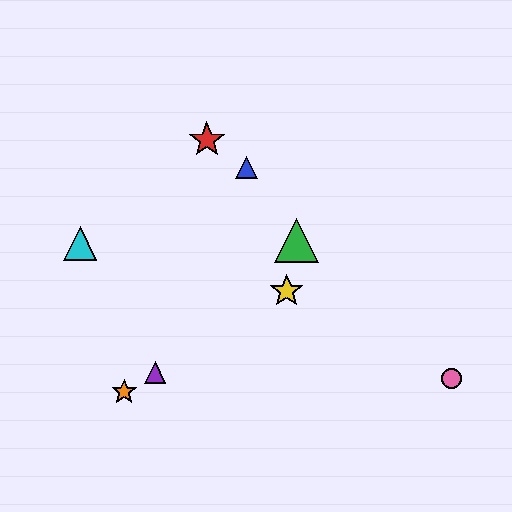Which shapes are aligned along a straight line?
The yellow star, the purple triangle, the orange star are aligned along a straight line.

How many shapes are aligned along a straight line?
3 shapes (the yellow star, the purple triangle, the orange star) are aligned along a straight line.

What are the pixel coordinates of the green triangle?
The green triangle is at (297, 240).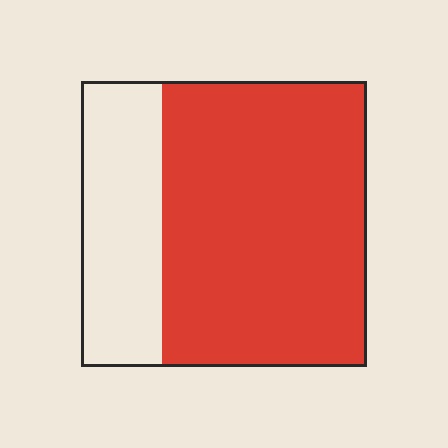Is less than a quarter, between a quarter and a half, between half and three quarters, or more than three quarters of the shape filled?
Between half and three quarters.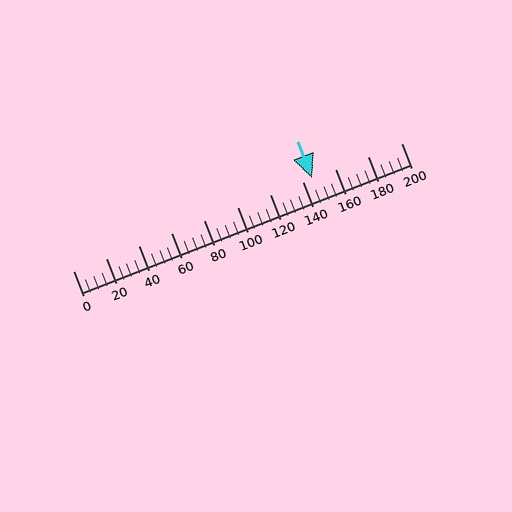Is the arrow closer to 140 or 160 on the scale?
The arrow is closer to 140.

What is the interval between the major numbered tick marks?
The major tick marks are spaced 20 units apart.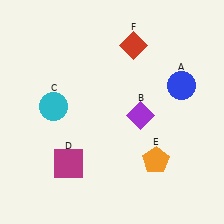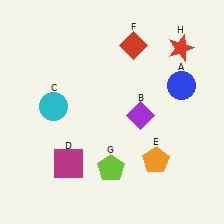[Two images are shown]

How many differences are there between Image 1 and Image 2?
There are 2 differences between the two images.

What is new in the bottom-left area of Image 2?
A lime pentagon (G) was added in the bottom-left area of Image 2.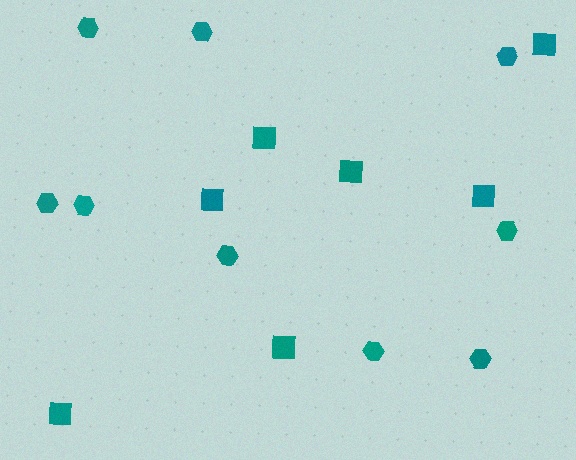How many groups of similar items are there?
There are 2 groups: one group of squares (7) and one group of hexagons (9).